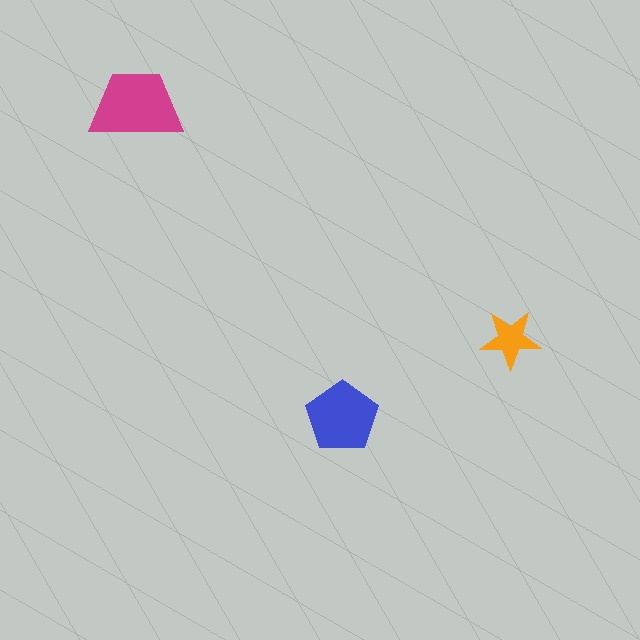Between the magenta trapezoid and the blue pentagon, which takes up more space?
The magenta trapezoid.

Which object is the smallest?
The orange star.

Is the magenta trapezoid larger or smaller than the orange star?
Larger.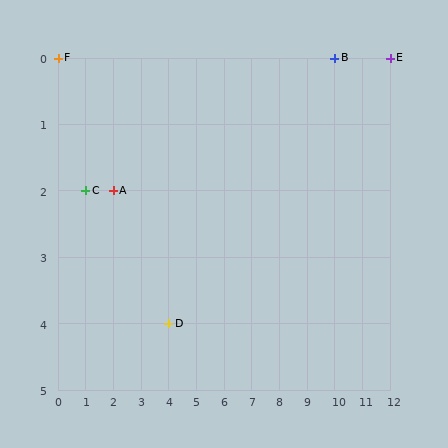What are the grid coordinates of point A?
Point A is at grid coordinates (2, 2).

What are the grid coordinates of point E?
Point E is at grid coordinates (12, 0).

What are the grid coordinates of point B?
Point B is at grid coordinates (10, 0).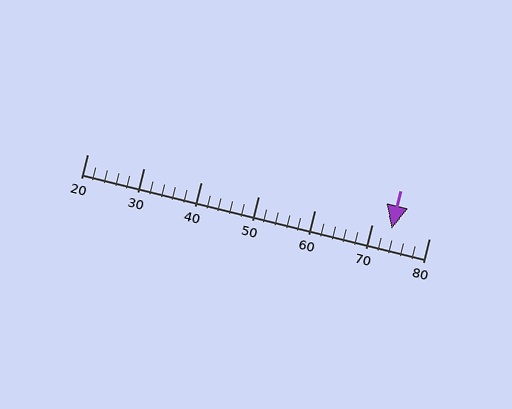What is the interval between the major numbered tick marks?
The major tick marks are spaced 10 units apart.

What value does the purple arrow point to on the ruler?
The purple arrow points to approximately 73.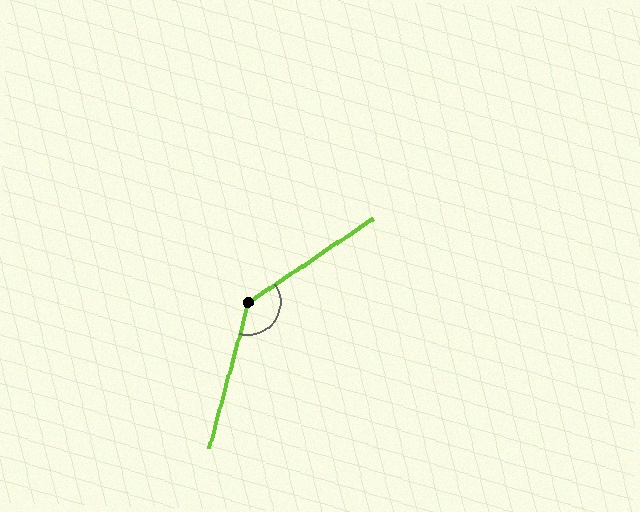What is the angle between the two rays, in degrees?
Approximately 139 degrees.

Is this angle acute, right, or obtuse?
It is obtuse.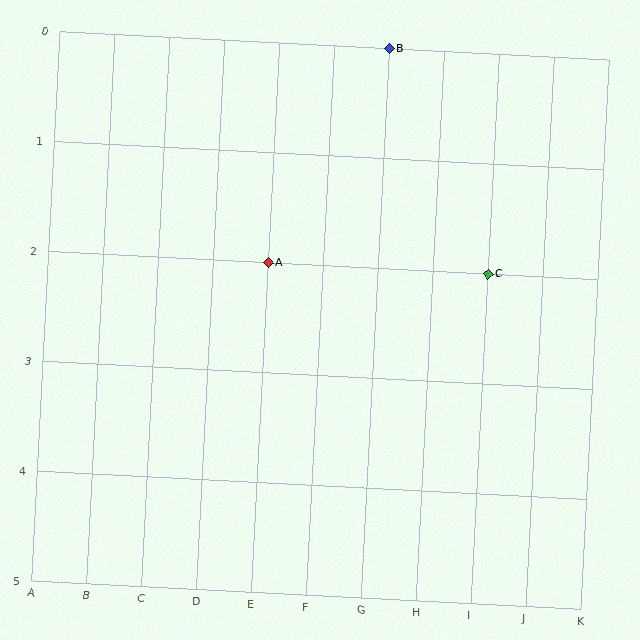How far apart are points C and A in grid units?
Points C and A are 4 columns apart.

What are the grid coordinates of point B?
Point B is at grid coordinates (G, 0).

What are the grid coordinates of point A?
Point A is at grid coordinates (E, 2).